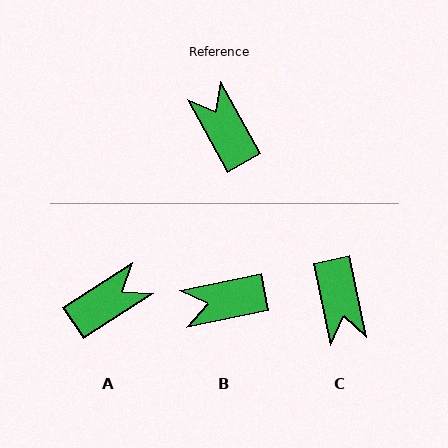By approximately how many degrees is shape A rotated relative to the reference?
Approximately 86 degrees clockwise.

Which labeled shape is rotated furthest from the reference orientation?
C, about 163 degrees away.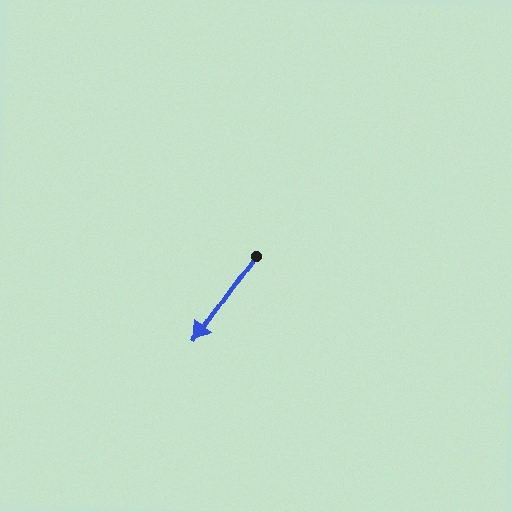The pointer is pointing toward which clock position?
Roughly 7 o'clock.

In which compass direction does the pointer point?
Southwest.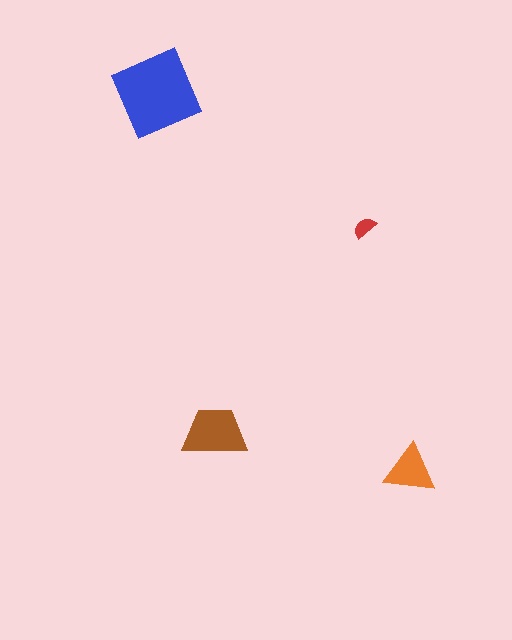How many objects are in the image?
There are 4 objects in the image.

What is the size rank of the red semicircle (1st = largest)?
4th.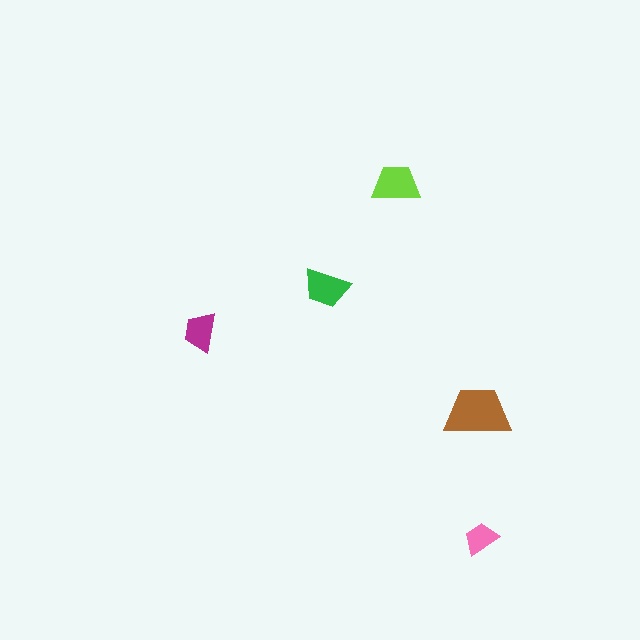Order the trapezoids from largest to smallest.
the brown one, the lime one, the green one, the magenta one, the pink one.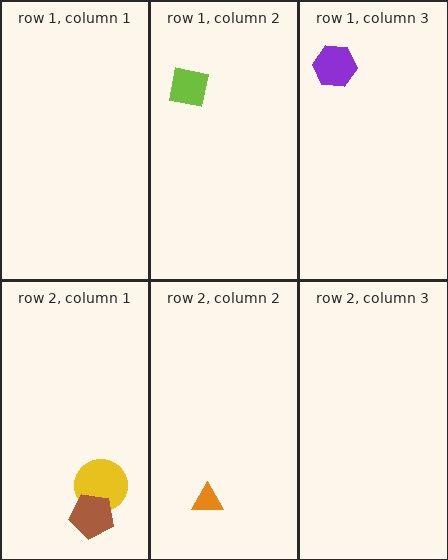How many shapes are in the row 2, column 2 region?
1.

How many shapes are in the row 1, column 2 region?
1.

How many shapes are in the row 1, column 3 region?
1.